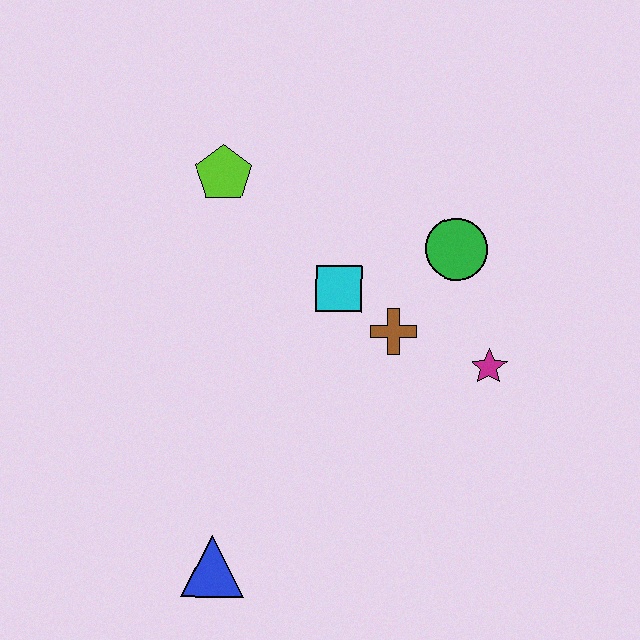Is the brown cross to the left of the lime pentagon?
No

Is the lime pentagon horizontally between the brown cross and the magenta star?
No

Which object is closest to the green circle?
The brown cross is closest to the green circle.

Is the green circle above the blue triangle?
Yes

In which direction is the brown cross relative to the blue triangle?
The brown cross is above the blue triangle.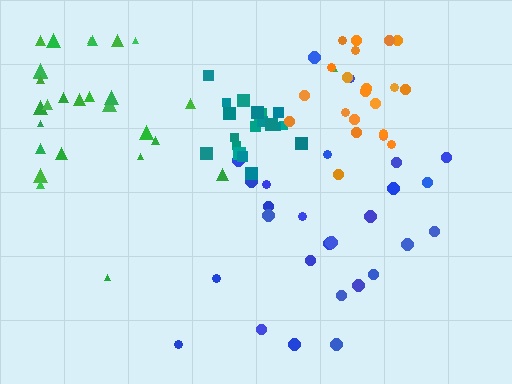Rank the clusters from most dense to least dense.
teal, orange, blue, green.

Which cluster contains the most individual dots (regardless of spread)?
Green (29).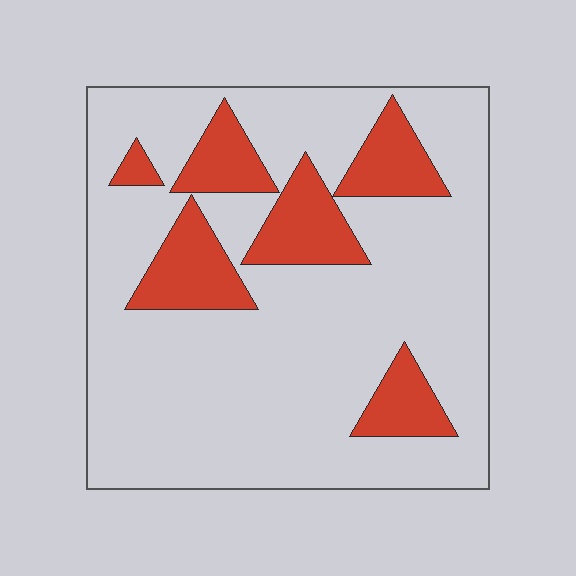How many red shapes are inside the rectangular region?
6.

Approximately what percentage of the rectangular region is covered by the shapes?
Approximately 20%.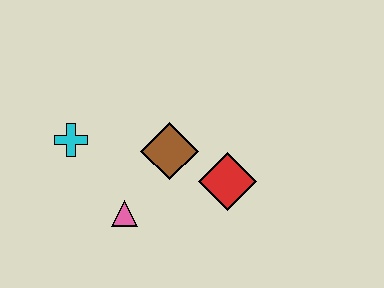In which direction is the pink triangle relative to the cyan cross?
The pink triangle is below the cyan cross.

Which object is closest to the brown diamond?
The red diamond is closest to the brown diamond.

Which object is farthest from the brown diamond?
The cyan cross is farthest from the brown diamond.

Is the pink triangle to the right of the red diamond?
No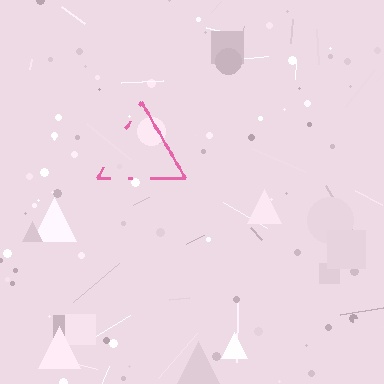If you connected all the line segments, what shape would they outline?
They would outline a triangle.